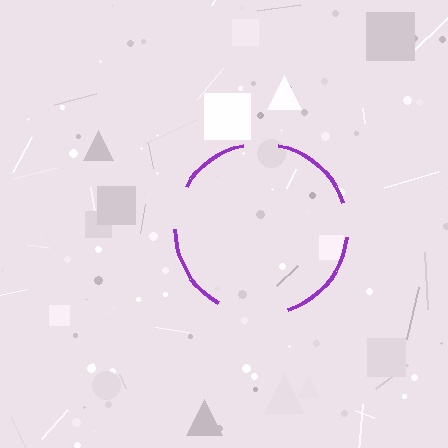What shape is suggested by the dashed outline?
The dashed outline suggests a circle.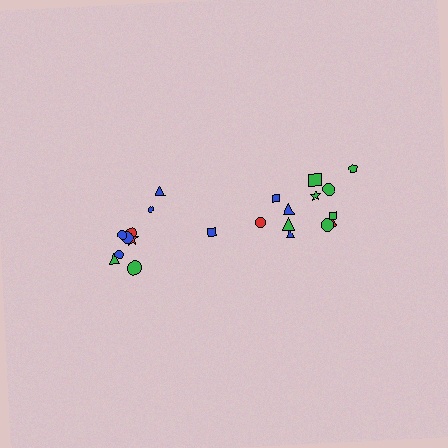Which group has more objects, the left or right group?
The right group.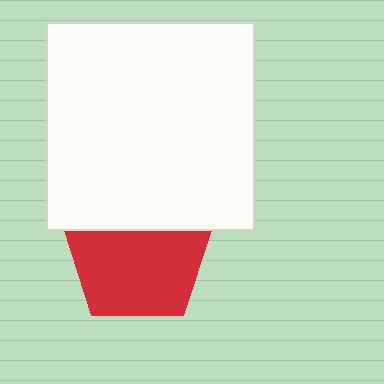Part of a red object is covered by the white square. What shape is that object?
It is a pentagon.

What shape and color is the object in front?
The object in front is a white square.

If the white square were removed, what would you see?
You would see the complete red pentagon.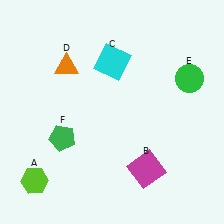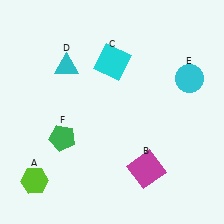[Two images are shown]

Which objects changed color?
D changed from orange to cyan. E changed from green to cyan.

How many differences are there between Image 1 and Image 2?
There are 2 differences between the two images.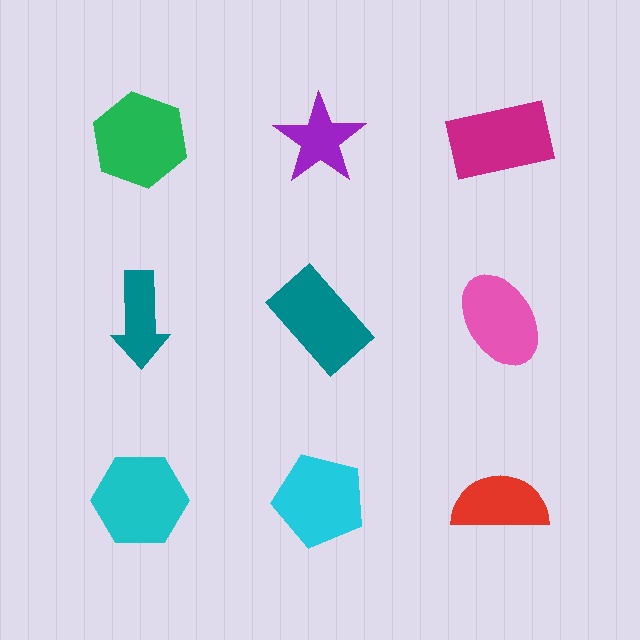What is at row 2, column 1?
A teal arrow.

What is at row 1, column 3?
A magenta rectangle.